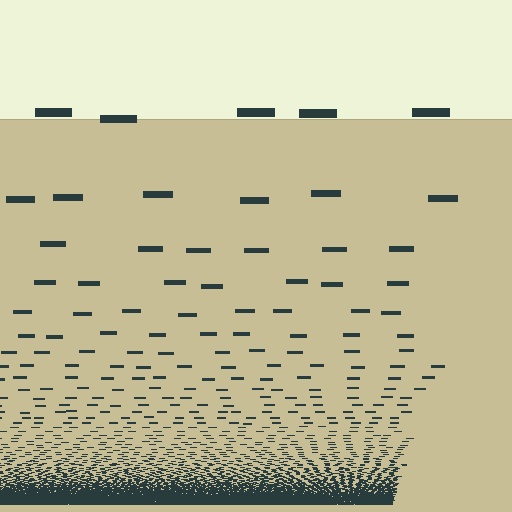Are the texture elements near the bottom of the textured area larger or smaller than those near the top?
Smaller. The gradient is inverted — elements near the bottom are smaller and denser.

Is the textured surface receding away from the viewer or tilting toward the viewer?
The surface appears to tilt toward the viewer. Texture elements get larger and sparser toward the top.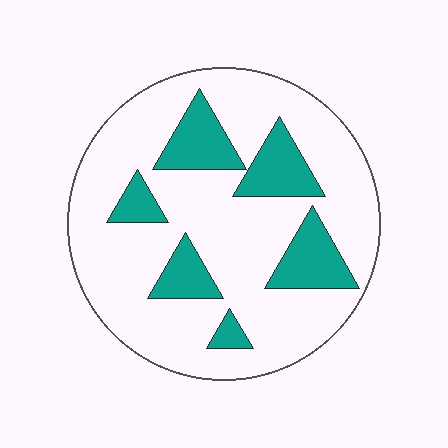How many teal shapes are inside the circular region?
6.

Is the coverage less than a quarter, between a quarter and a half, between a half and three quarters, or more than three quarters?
Less than a quarter.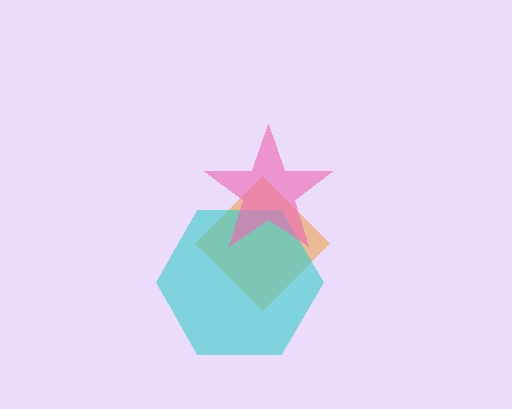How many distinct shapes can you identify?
There are 3 distinct shapes: an orange diamond, a cyan hexagon, a pink star.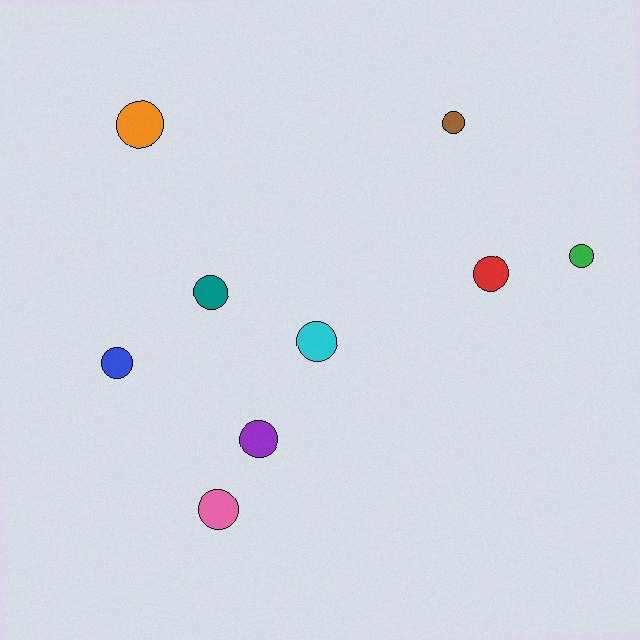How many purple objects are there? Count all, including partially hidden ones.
There is 1 purple object.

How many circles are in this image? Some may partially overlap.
There are 9 circles.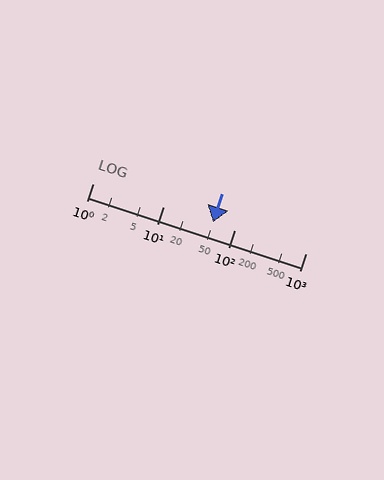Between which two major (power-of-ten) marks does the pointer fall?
The pointer is between 10 and 100.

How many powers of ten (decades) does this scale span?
The scale spans 3 decades, from 1 to 1000.